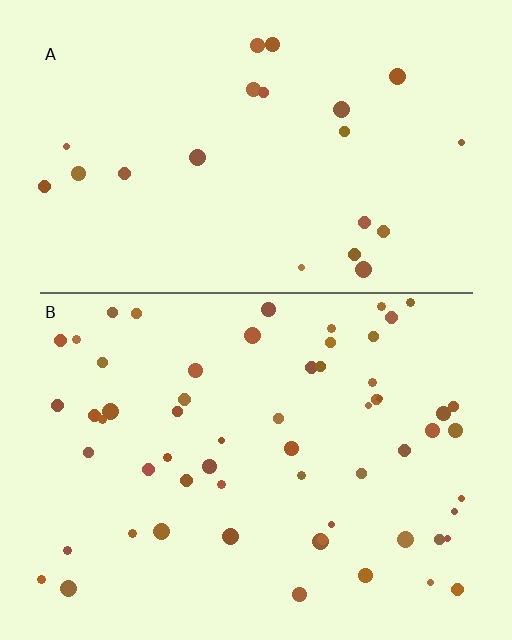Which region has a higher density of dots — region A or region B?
B (the bottom).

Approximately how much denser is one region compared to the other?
Approximately 2.7× — region B over region A.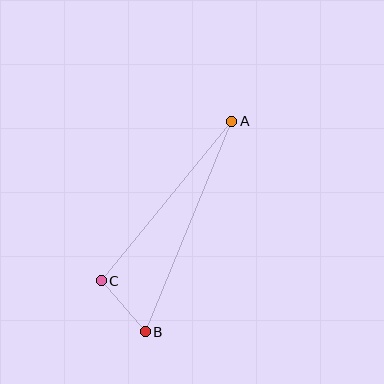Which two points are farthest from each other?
Points A and B are farthest from each other.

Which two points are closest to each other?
Points B and C are closest to each other.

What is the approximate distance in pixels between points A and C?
The distance between A and C is approximately 206 pixels.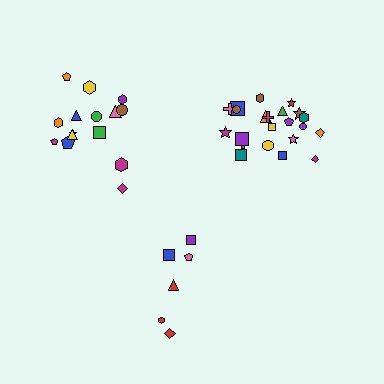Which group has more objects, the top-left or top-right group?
The top-right group.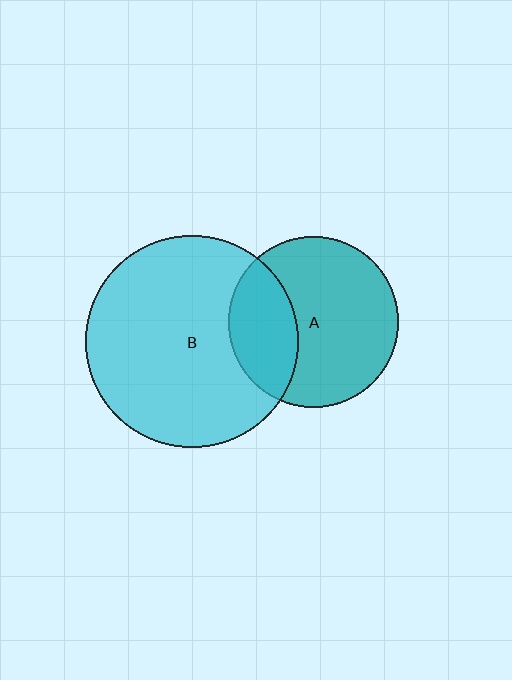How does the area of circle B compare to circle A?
Approximately 1.5 times.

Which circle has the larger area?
Circle B (cyan).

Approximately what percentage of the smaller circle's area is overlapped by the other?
Approximately 30%.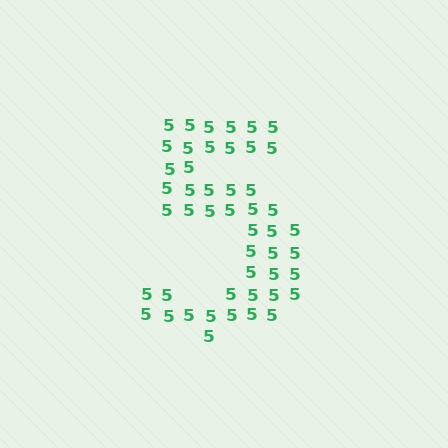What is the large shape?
The large shape is the digit 5.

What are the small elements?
The small elements are digit 5's.